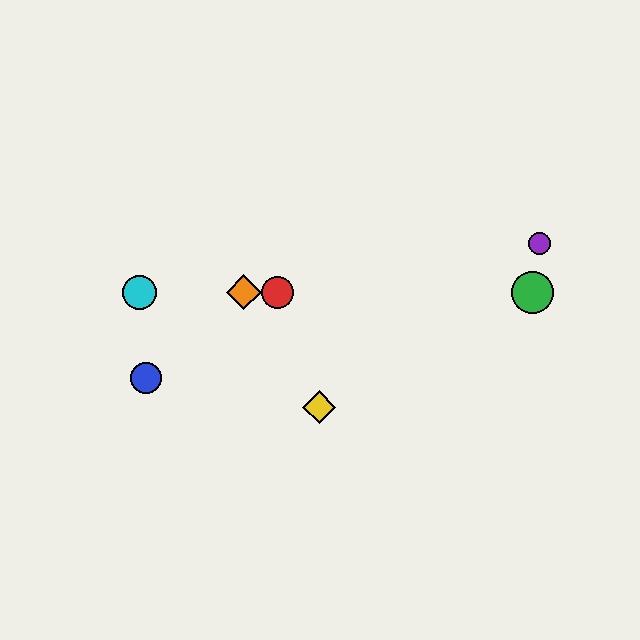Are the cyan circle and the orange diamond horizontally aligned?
Yes, both are at y≈292.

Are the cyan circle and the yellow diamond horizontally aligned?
No, the cyan circle is at y≈292 and the yellow diamond is at y≈407.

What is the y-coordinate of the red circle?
The red circle is at y≈292.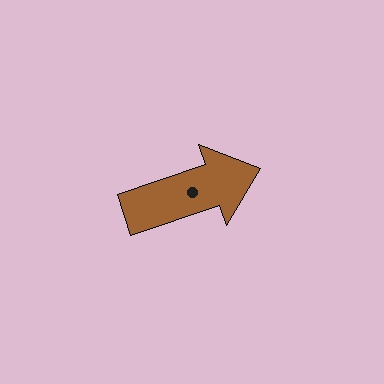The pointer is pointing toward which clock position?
Roughly 2 o'clock.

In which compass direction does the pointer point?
East.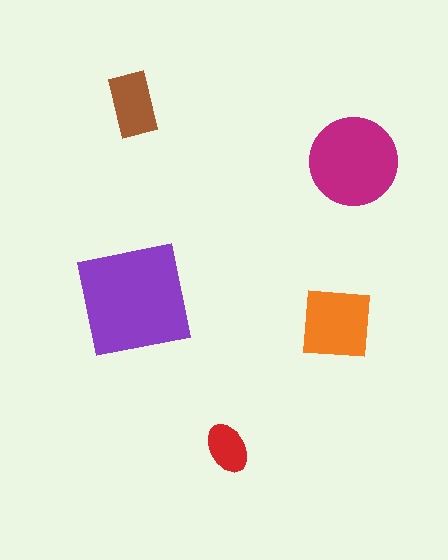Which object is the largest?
The purple square.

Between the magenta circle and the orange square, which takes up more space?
The magenta circle.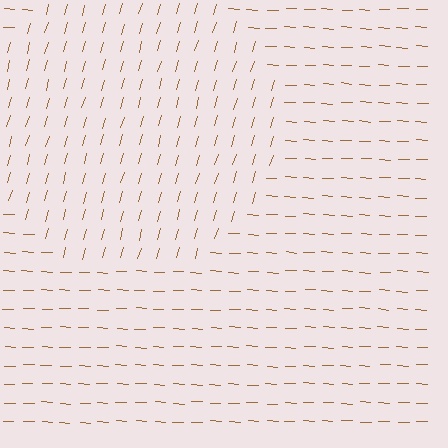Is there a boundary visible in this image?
Yes, there is a texture boundary formed by a change in line orientation.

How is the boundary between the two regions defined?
The boundary is defined purely by a change in line orientation (approximately 77 degrees difference). All lines are the same color and thickness.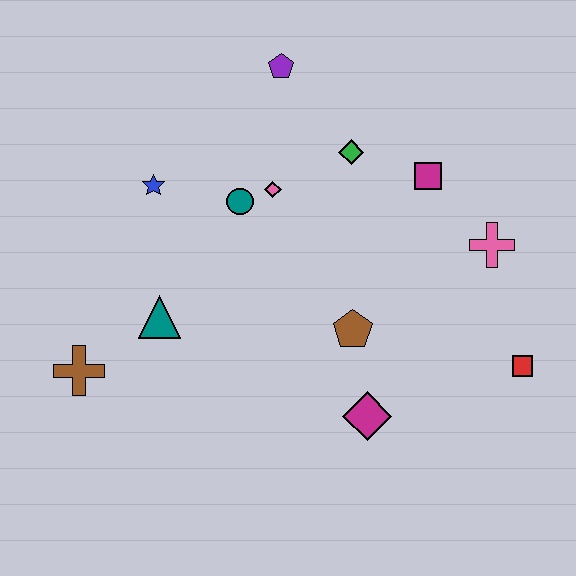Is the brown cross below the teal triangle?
Yes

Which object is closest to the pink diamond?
The teal circle is closest to the pink diamond.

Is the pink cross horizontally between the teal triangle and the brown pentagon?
No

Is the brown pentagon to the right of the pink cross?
No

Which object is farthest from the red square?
The brown cross is farthest from the red square.